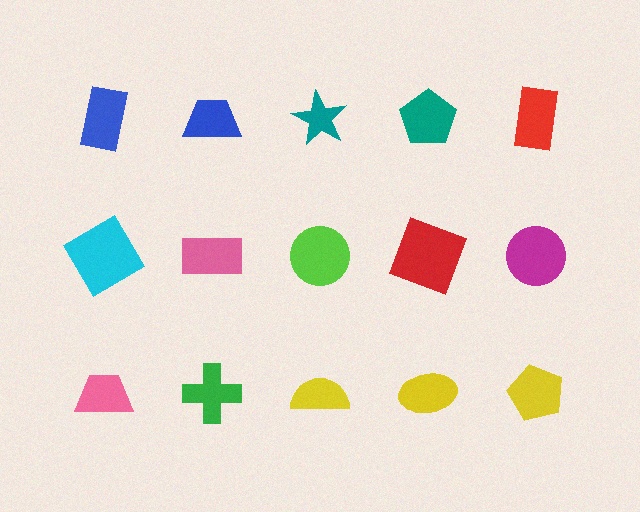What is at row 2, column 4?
A red square.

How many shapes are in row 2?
5 shapes.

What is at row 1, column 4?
A teal pentagon.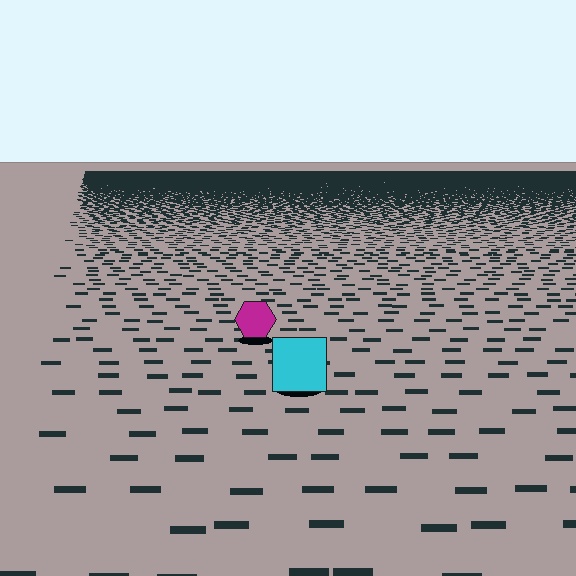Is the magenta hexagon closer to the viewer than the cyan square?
No. The cyan square is closer — you can tell from the texture gradient: the ground texture is coarser near it.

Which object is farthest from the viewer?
The magenta hexagon is farthest from the viewer. It appears smaller and the ground texture around it is denser.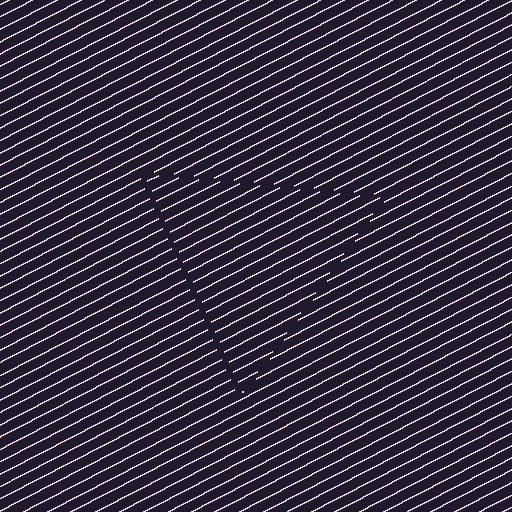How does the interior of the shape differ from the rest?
The interior of the shape contains the same grating, shifted by half a period — the contour is defined by the phase discontinuity where line-ends from the inner and outer gratings abut.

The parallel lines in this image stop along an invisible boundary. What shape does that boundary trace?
An illusory triangle. The interior of the shape contains the same grating, shifted by half a period — the contour is defined by the phase discontinuity where line-ends from the inner and outer gratings abut.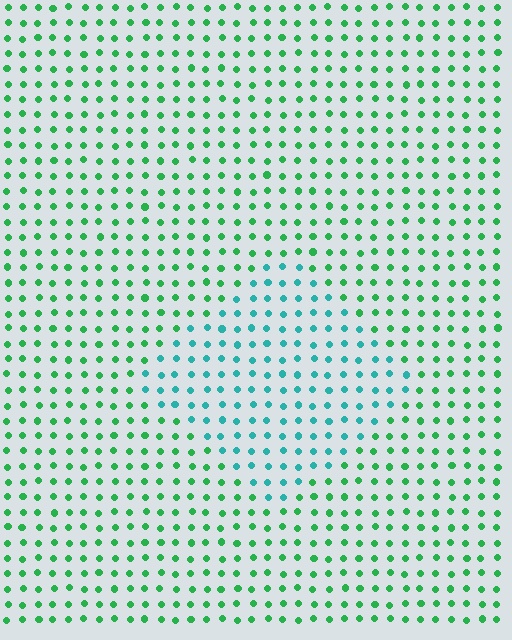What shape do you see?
I see a diamond.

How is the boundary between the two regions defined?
The boundary is defined purely by a slight shift in hue (about 41 degrees). Spacing, size, and orientation are identical on both sides.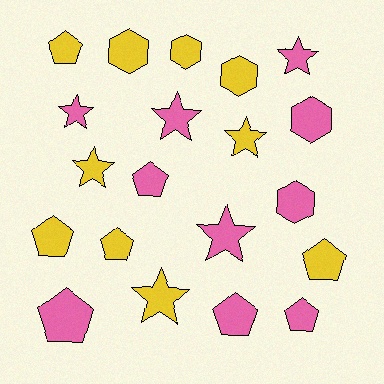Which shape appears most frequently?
Pentagon, with 8 objects.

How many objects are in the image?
There are 20 objects.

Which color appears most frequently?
Yellow, with 10 objects.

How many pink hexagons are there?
There are 2 pink hexagons.